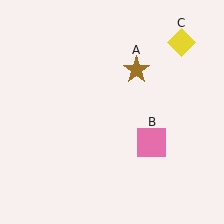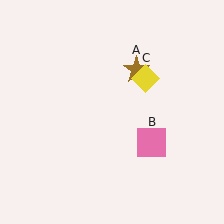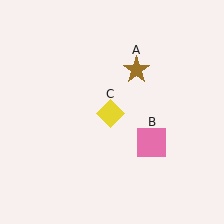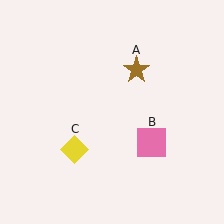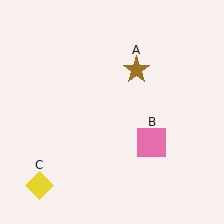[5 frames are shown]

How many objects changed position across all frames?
1 object changed position: yellow diamond (object C).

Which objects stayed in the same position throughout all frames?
Brown star (object A) and pink square (object B) remained stationary.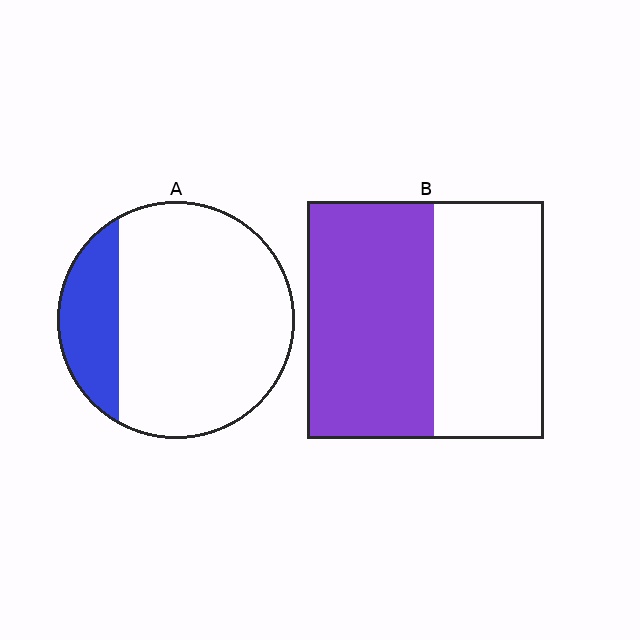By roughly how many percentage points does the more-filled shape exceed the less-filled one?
By roughly 35 percentage points (B over A).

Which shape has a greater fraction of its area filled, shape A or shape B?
Shape B.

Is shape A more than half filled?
No.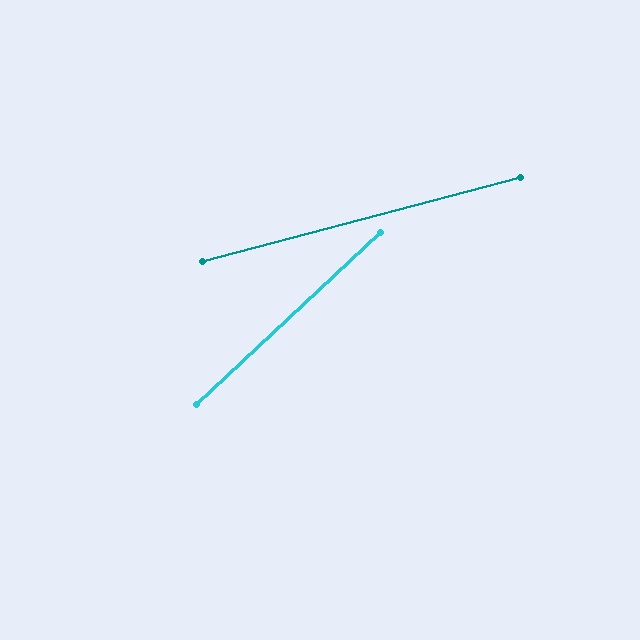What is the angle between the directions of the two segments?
Approximately 29 degrees.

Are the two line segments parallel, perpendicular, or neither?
Neither parallel nor perpendicular — they differ by about 29°.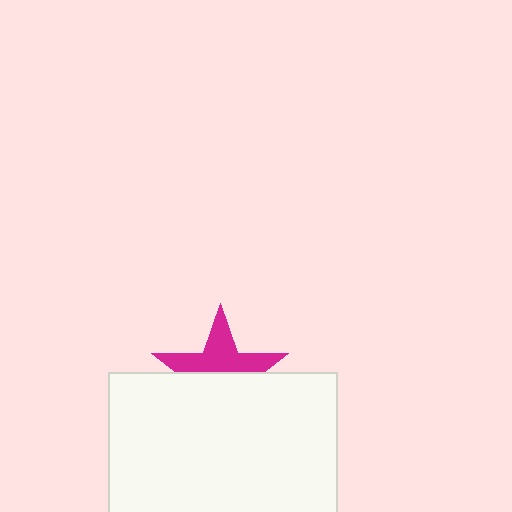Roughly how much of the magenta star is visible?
About half of it is visible (roughly 47%).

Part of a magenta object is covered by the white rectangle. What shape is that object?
It is a star.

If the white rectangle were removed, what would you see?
You would see the complete magenta star.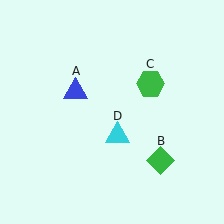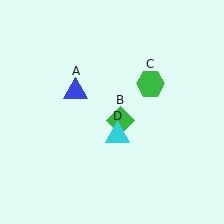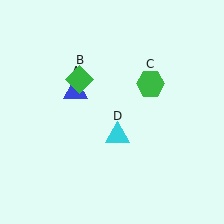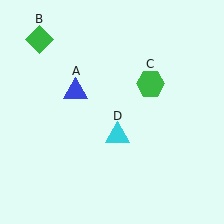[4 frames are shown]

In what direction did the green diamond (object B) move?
The green diamond (object B) moved up and to the left.